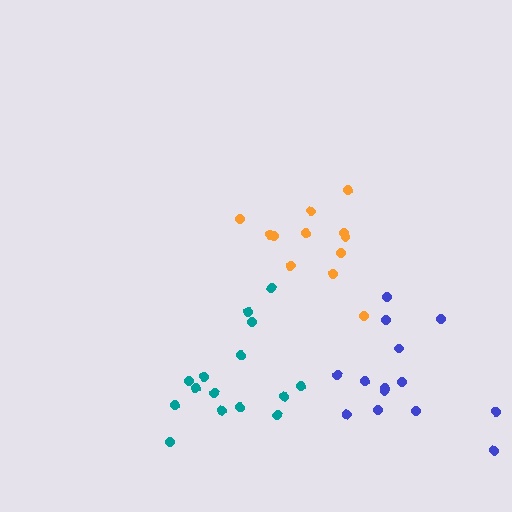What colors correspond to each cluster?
The clusters are colored: orange, blue, teal.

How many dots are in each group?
Group 1: 12 dots, Group 2: 14 dots, Group 3: 15 dots (41 total).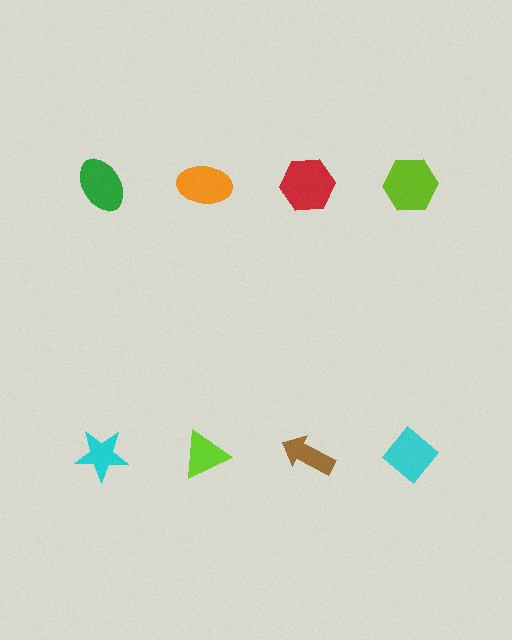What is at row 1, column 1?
A green ellipse.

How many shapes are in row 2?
4 shapes.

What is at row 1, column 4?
A lime hexagon.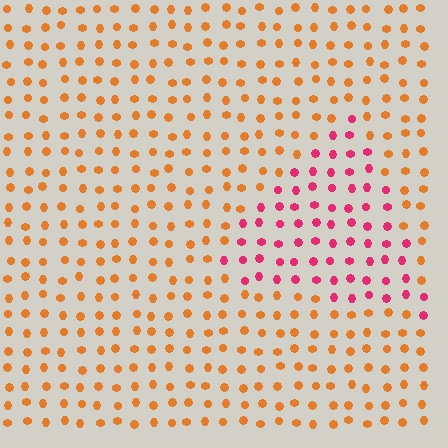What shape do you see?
I see a triangle.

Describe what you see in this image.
The image is filled with small orange elements in a uniform arrangement. A triangle-shaped region is visible where the elements are tinted to a slightly different hue, forming a subtle color boundary.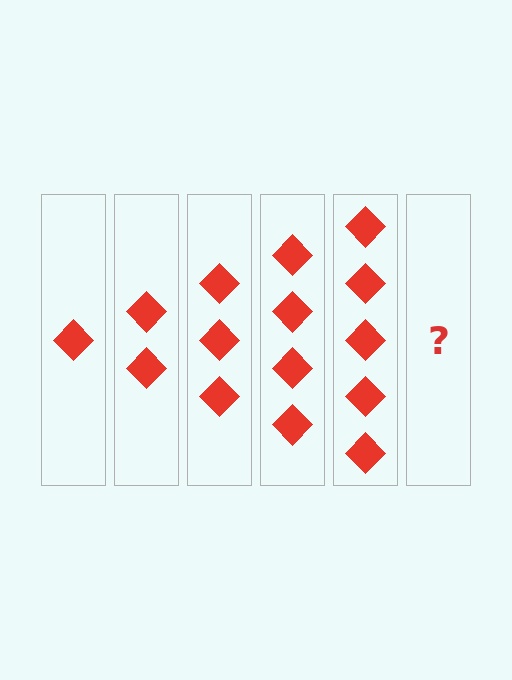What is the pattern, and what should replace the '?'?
The pattern is that each step adds one more diamond. The '?' should be 6 diamonds.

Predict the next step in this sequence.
The next step is 6 diamonds.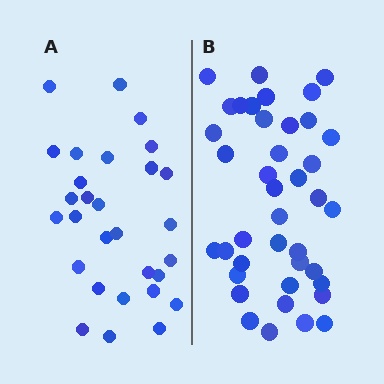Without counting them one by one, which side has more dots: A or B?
Region B (the right region) has more dots.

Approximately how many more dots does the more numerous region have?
Region B has roughly 12 or so more dots than region A.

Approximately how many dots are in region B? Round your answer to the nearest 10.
About 40 dots.